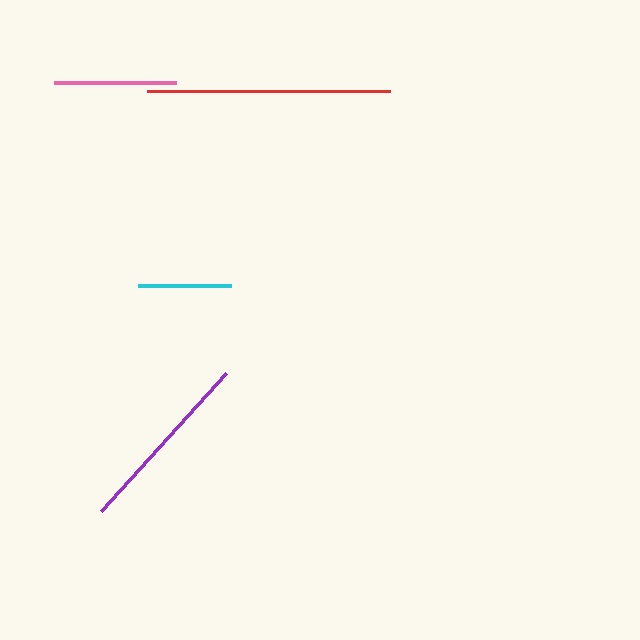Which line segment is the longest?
The red line is the longest at approximately 243 pixels.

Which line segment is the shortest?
The cyan line is the shortest at approximately 93 pixels.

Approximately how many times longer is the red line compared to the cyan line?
The red line is approximately 2.6 times the length of the cyan line.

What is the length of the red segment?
The red segment is approximately 243 pixels long.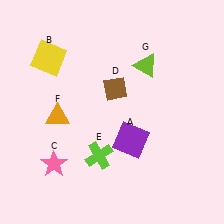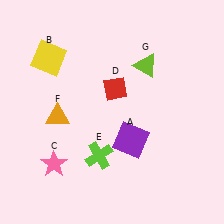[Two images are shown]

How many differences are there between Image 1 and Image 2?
There is 1 difference between the two images.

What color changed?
The diamond (D) changed from brown in Image 1 to red in Image 2.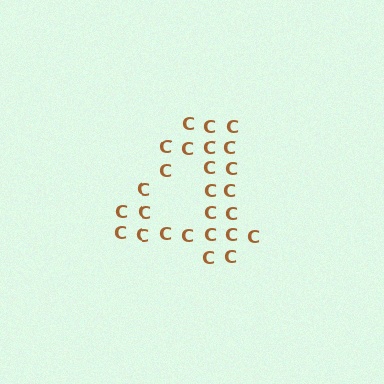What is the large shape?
The large shape is the digit 4.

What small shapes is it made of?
It is made of small letter C's.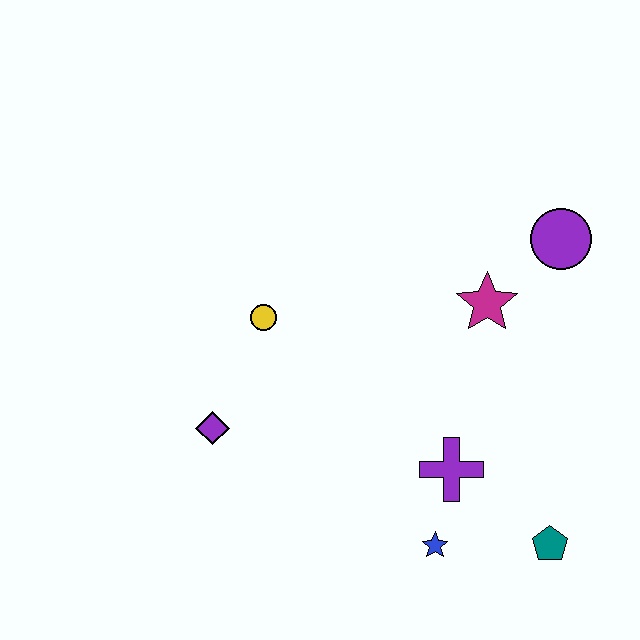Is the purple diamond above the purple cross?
Yes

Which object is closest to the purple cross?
The blue star is closest to the purple cross.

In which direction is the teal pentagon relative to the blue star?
The teal pentagon is to the right of the blue star.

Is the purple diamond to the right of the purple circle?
No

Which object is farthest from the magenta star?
The purple diamond is farthest from the magenta star.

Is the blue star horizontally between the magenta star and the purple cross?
No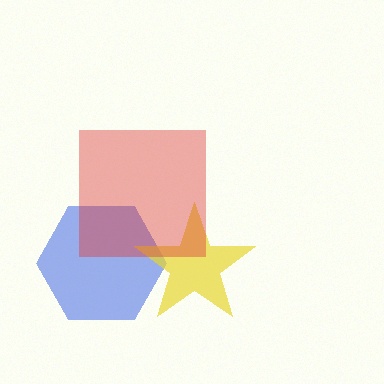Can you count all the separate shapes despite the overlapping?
Yes, there are 3 separate shapes.